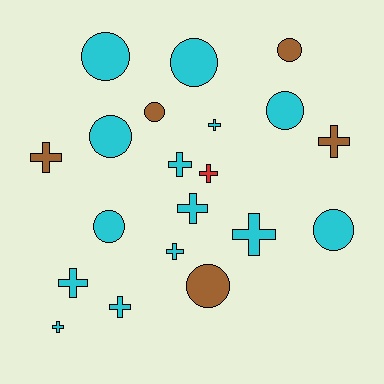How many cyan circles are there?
There are 6 cyan circles.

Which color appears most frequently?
Cyan, with 14 objects.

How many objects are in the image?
There are 20 objects.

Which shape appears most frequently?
Cross, with 11 objects.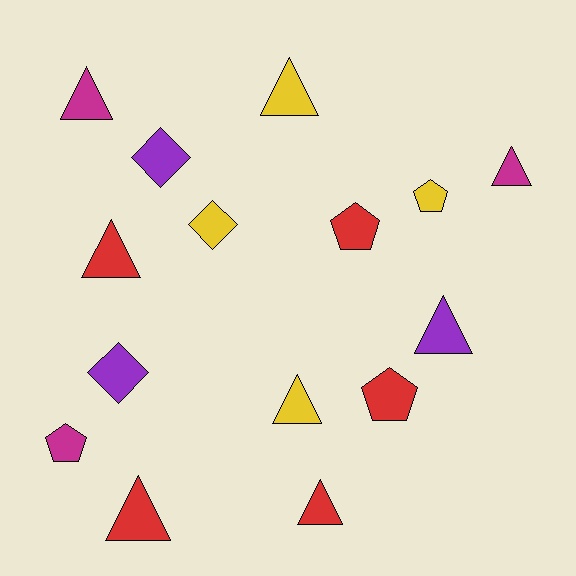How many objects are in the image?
There are 15 objects.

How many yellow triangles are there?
There are 2 yellow triangles.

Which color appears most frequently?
Red, with 5 objects.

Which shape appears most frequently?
Triangle, with 8 objects.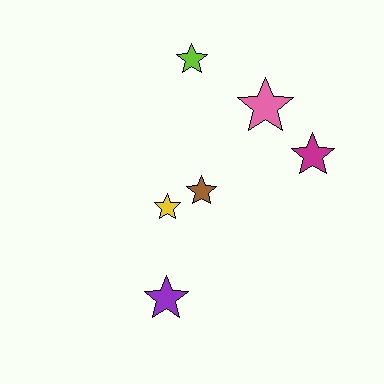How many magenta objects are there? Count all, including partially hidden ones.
There is 1 magenta object.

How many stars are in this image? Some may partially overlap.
There are 6 stars.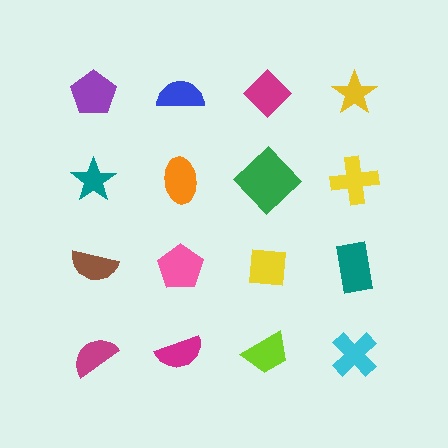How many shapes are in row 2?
4 shapes.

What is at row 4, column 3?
A lime trapezoid.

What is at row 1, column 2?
A blue semicircle.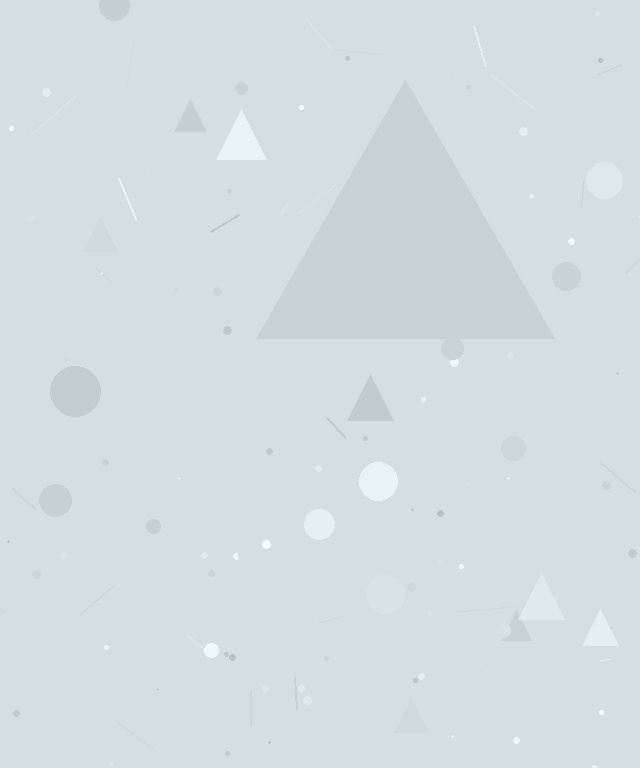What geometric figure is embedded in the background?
A triangle is embedded in the background.